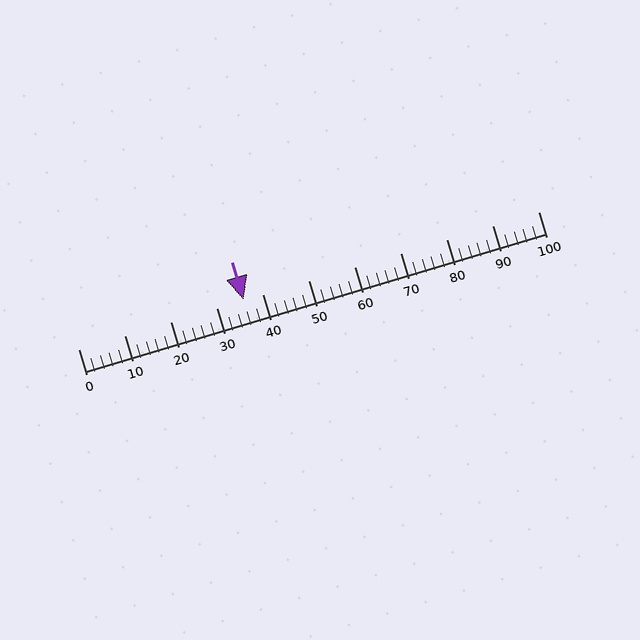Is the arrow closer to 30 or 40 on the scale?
The arrow is closer to 40.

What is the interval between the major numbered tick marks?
The major tick marks are spaced 10 units apart.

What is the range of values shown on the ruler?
The ruler shows values from 0 to 100.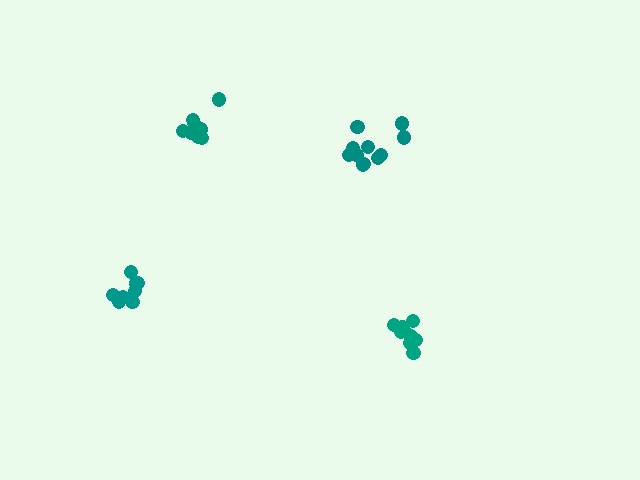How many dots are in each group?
Group 1: 8 dots, Group 2: 9 dots, Group 3: 11 dots, Group 4: 8 dots (36 total).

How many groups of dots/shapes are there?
There are 4 groups.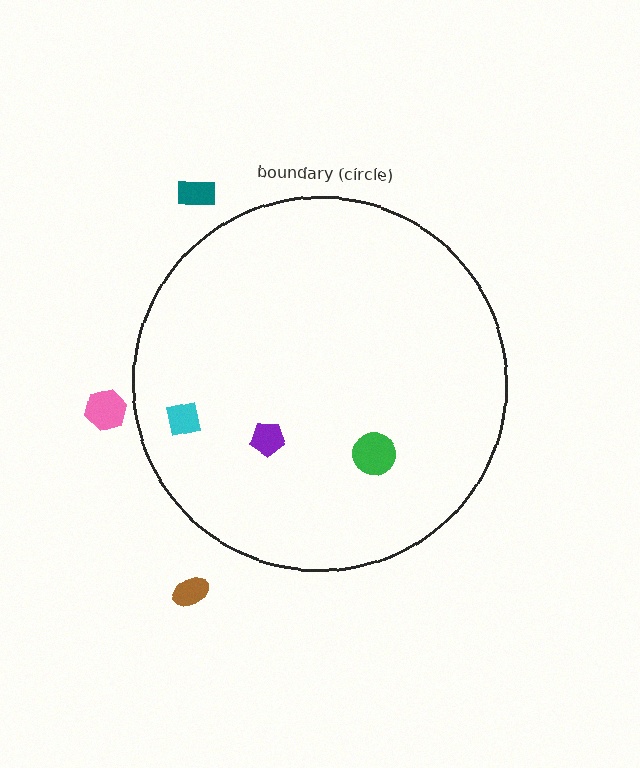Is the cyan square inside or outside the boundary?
Inside.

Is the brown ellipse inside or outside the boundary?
Outside.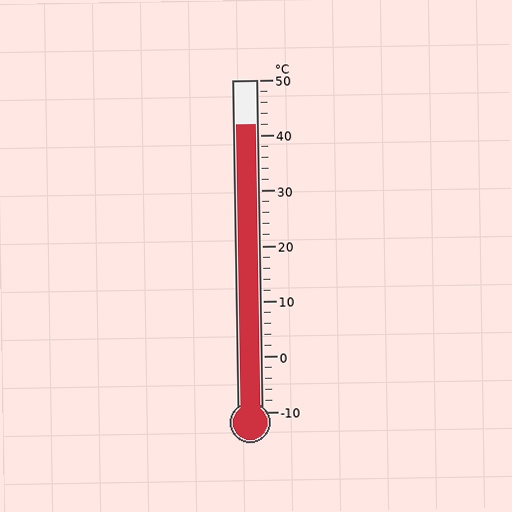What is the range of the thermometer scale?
The thermometer scale ranges from -10°C to 50°C.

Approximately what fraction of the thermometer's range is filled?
The thermometer is filled to approximately 85% of its range.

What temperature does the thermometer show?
The thermometer shows approximately 42°C.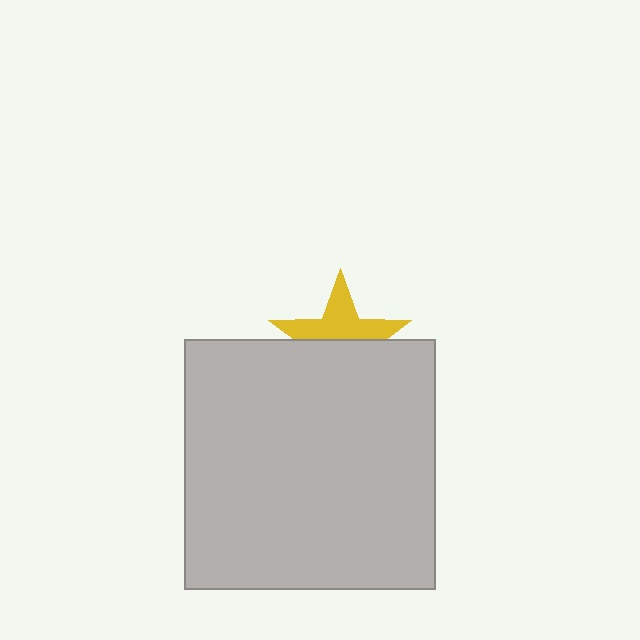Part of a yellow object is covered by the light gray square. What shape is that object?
It is a star.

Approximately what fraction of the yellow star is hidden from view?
Roughly 51% of the yellow star is hidden behind the light gray square.